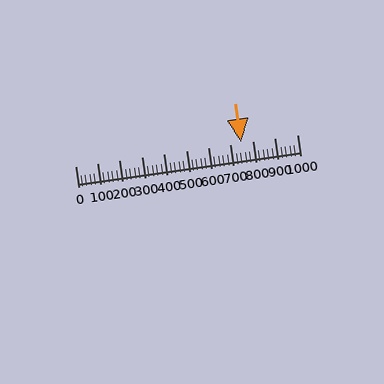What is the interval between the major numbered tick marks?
The major tick marks are spaced 100 units apart.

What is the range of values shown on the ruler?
The ruler shows values from 0 to 1000.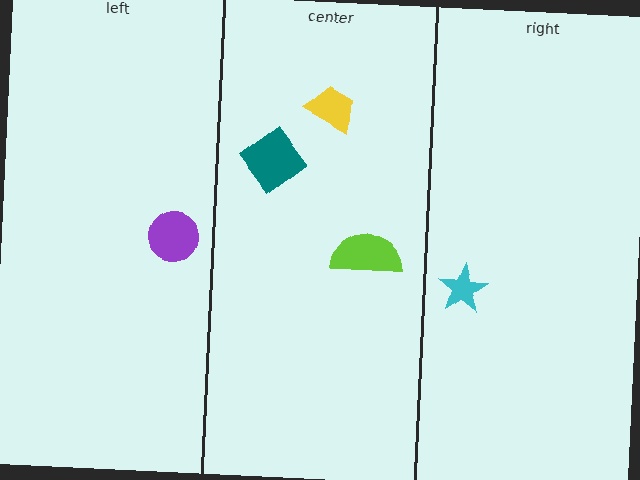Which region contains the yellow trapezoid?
The center region.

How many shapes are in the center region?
3.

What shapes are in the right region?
The cyan star.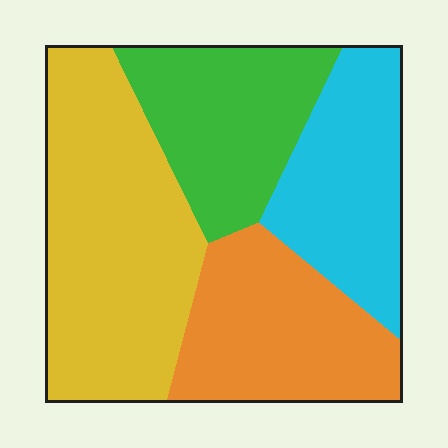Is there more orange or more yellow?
Yellow.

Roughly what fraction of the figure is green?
Green covers roughly 20% of the figure.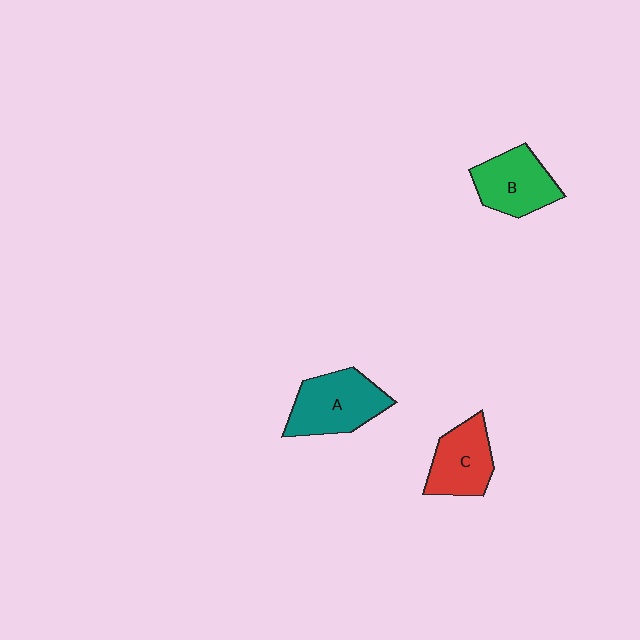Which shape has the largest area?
Shape A (teal).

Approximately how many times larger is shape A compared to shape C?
Approximately 1.2 times.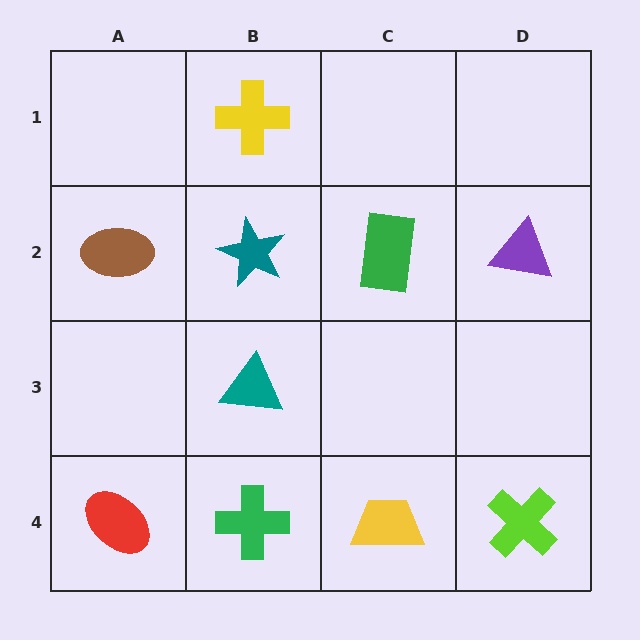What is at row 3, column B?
A teal triangle.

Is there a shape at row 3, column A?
No, that cell is empty.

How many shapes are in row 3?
1 shape.